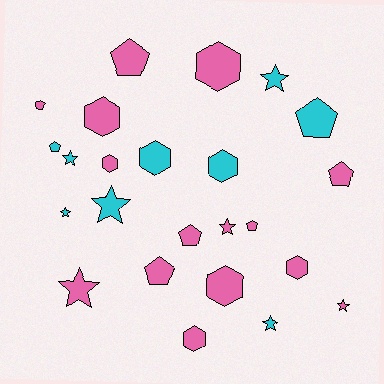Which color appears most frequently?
Pink, with 15 objects.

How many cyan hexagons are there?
There are 2 cyan hexagons.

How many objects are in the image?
There are 24 objects.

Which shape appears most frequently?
Pentagon, with 8 objects.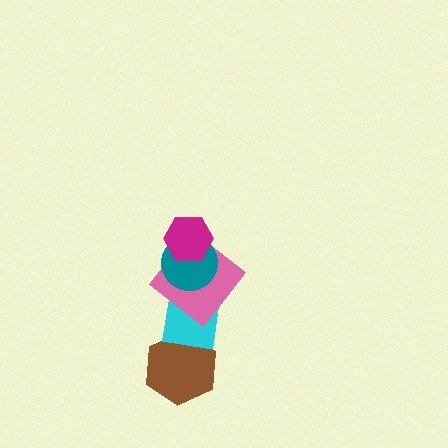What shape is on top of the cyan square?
The pink diamond is on top of the cyan square.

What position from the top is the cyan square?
The cyan square is 4th from the top.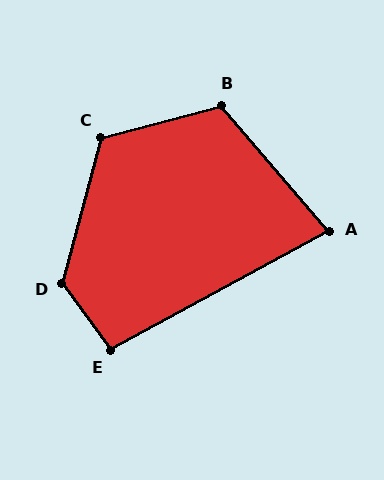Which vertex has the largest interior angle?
D, at approximately 129 degrees.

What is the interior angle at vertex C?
Approximately 120 degrees (obtuse).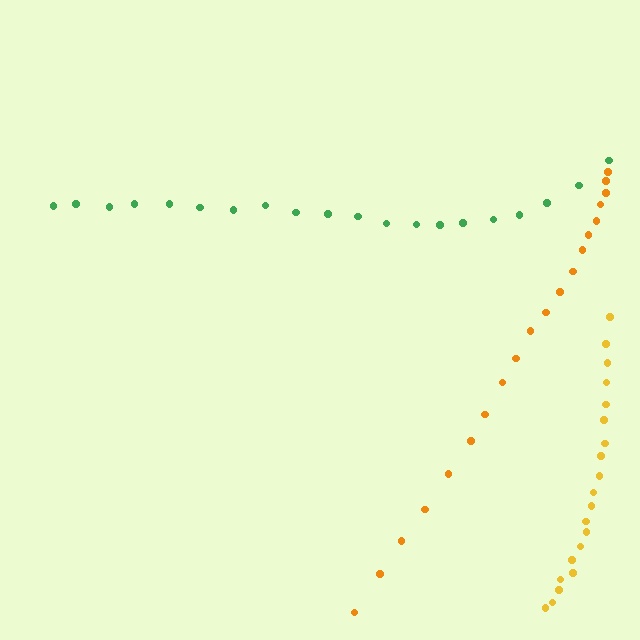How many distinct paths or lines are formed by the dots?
There are 3 distinct paths.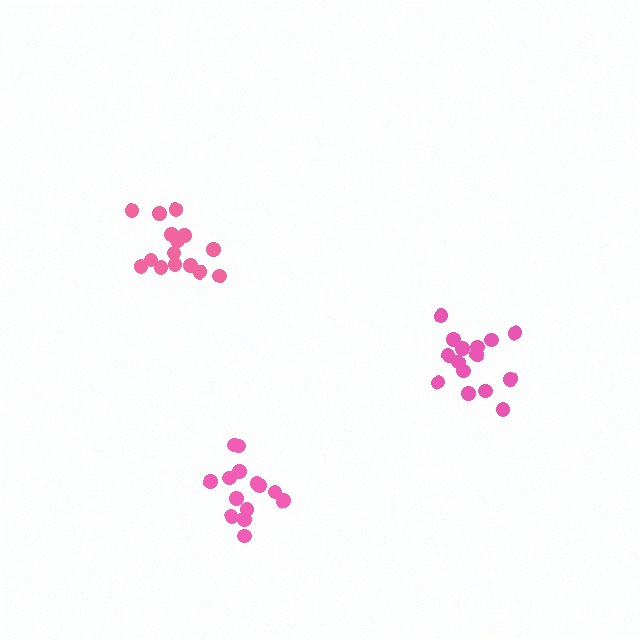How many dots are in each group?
Group 1: 15 dots, Group 2: 14 dots, Group 3: 16 dots (45 total).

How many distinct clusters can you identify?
There are 3 distinct clusters.